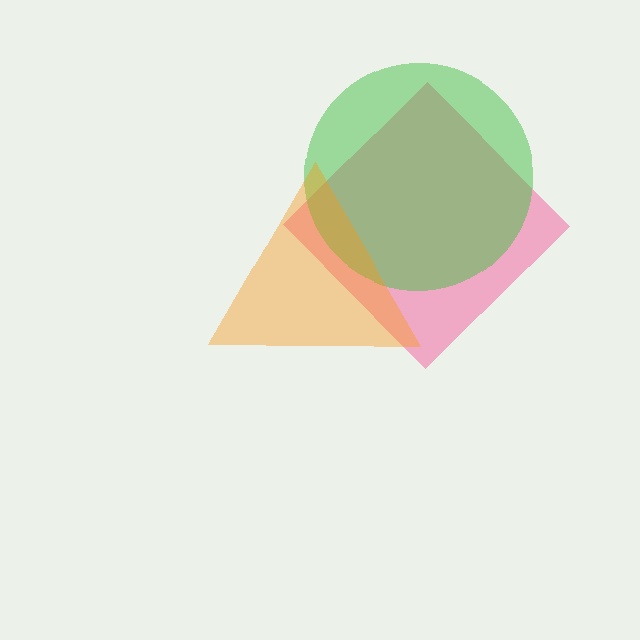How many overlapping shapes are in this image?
There are 3 overlapping shapes in the image.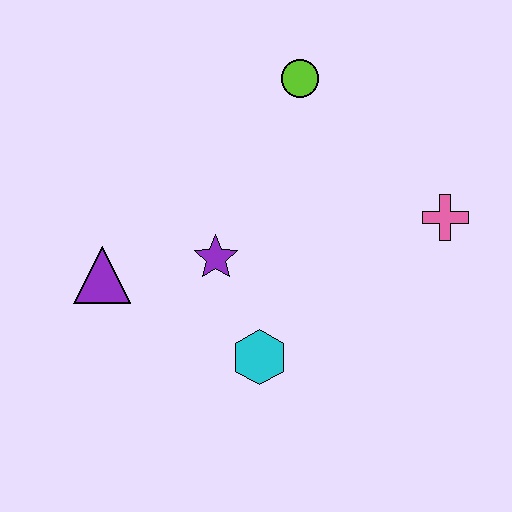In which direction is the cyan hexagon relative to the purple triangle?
The cyan hexagon is to the right of the purple triangle.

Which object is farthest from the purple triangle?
The pink cross is farthest from the purple triangle.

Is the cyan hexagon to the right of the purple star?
Yes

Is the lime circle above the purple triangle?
Yes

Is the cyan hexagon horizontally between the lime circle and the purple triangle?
Yes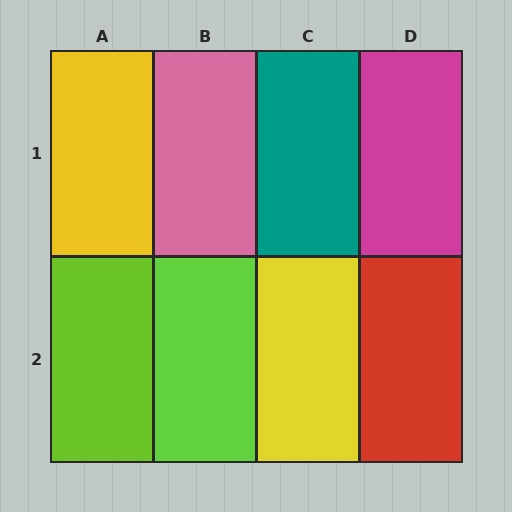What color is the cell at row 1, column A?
Yellow.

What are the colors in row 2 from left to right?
Lime, lime, yellow, red.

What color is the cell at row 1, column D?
Magenta.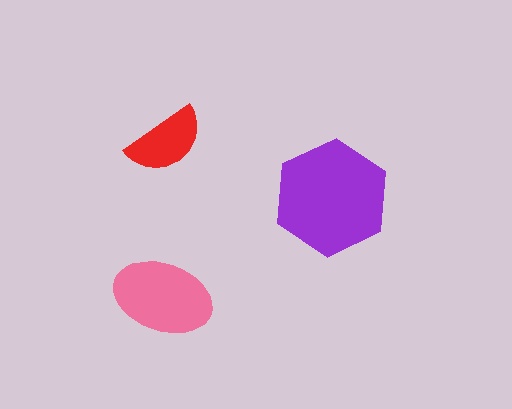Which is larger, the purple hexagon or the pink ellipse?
The purple hexagon.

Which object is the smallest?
The red semicircle.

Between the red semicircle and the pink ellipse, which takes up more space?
The pink ellipse.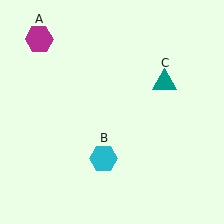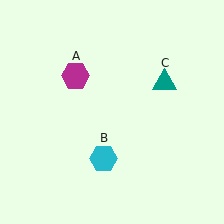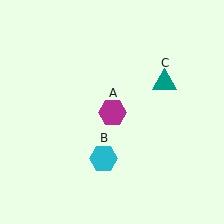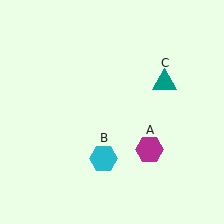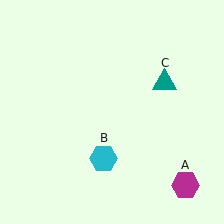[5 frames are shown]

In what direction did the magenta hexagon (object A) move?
The magenta hexagon (object A) moved down and to the right.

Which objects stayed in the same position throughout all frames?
Cyan hexagon (object B) and teal triangle (object C) remained stationary.